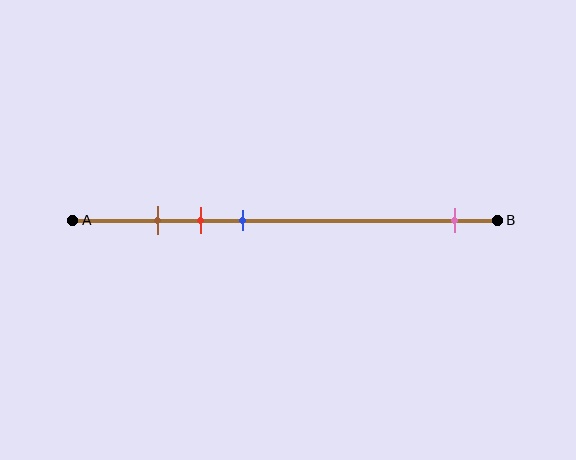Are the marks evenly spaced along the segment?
No, the marks are not evenly spaced.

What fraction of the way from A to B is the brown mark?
The brown mark is approximately 20% (0.2) of the way from A to B.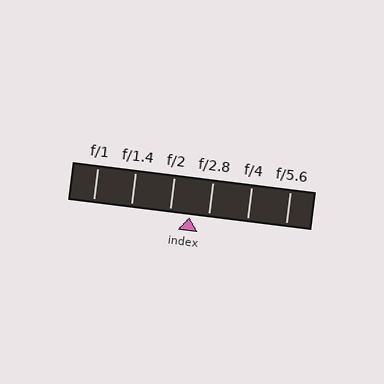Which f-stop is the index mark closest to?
The index mark is closest to f/2.8.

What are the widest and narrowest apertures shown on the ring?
The widest aperture shown is f/1 and the narrowest is f/5.6.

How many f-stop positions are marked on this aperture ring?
There are 6 f-stop positions marked.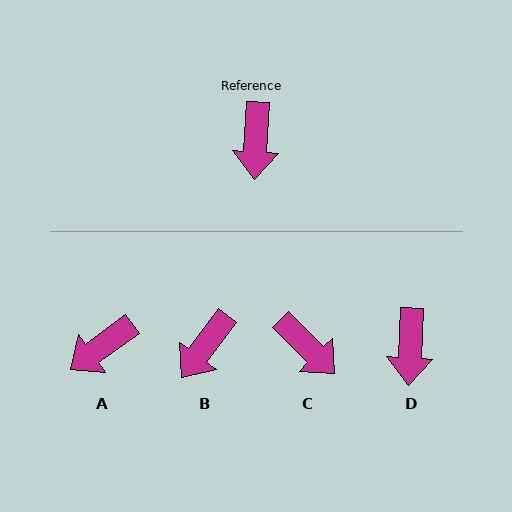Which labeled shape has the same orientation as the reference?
D.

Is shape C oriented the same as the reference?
No, it is off by about 48 degrees.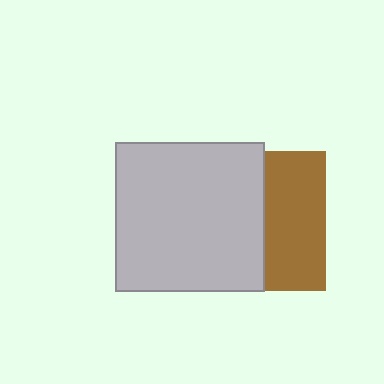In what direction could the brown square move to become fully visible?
The brown square could move right. That would shift it out from behind the light gray square entirely.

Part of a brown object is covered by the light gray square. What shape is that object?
It is a square.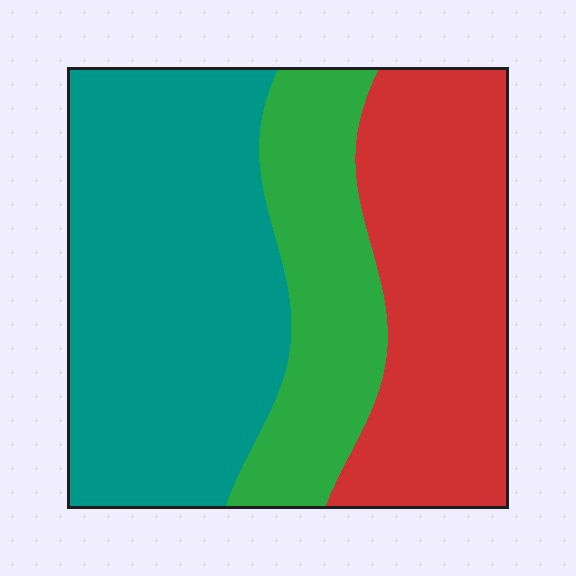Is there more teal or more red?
Teal.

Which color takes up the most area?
Teal, at roughly 45%.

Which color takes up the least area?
Green, at roughly 20%.